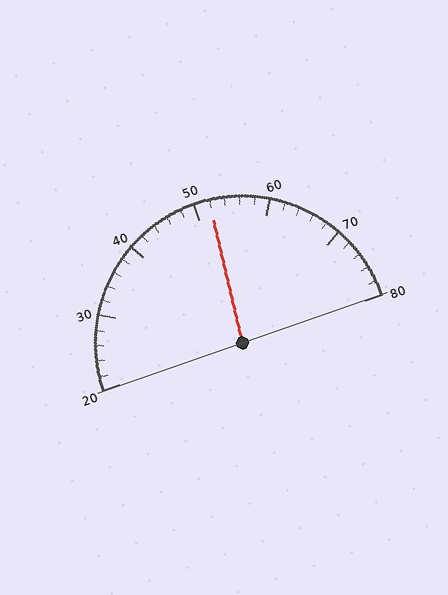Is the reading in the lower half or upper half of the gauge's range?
The reading is in the upper half of the range (20 to 80).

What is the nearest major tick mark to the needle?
The nearest major tick mark is 50.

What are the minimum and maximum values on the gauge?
The gauge ranges from 20 to 80.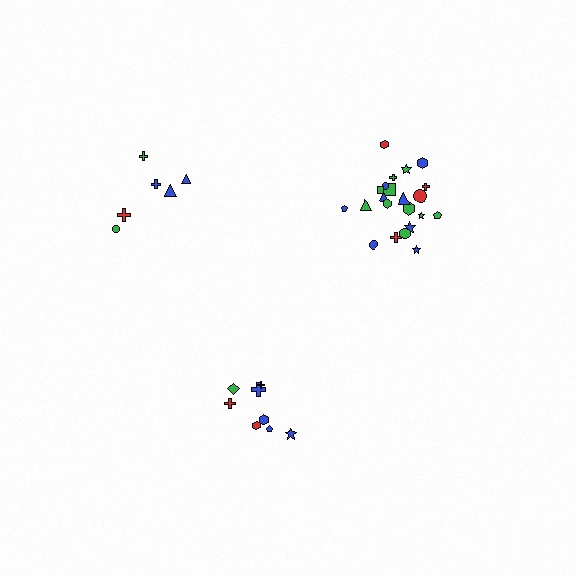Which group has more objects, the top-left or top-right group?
The top-right group.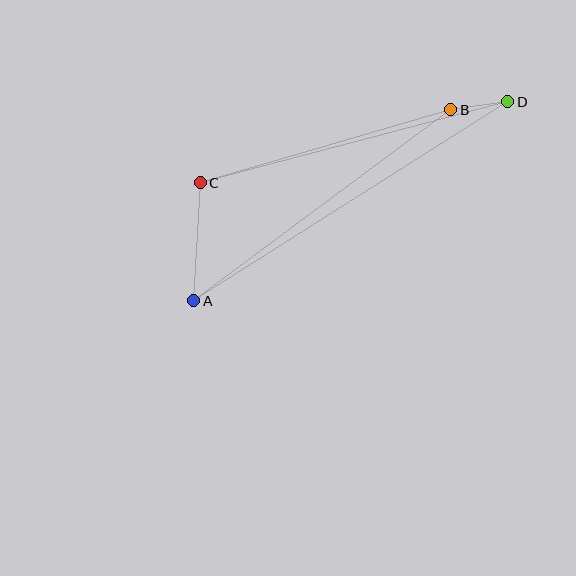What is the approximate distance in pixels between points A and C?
The distance between A and C is approximately 118 pixels.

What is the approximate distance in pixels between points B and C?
The distance between B and C is approximately 261 pixels.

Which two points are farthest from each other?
Points A and D are farthest from each other.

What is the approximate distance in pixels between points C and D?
The distance between C and D is approximately 318 pixels.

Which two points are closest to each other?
Points B and D are closest to each other.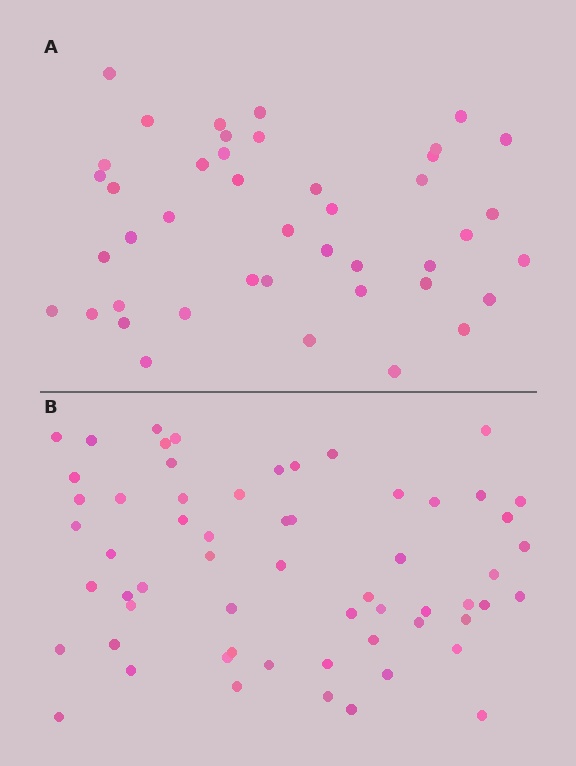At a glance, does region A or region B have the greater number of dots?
Region B (the bottom region) has more dots.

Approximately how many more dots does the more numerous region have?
Region B has approximately 15 more dots than region A.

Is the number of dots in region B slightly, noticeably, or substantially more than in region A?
Region B has noticeably more, but not dramatically so. The ratio is roughly 1.4 to 1.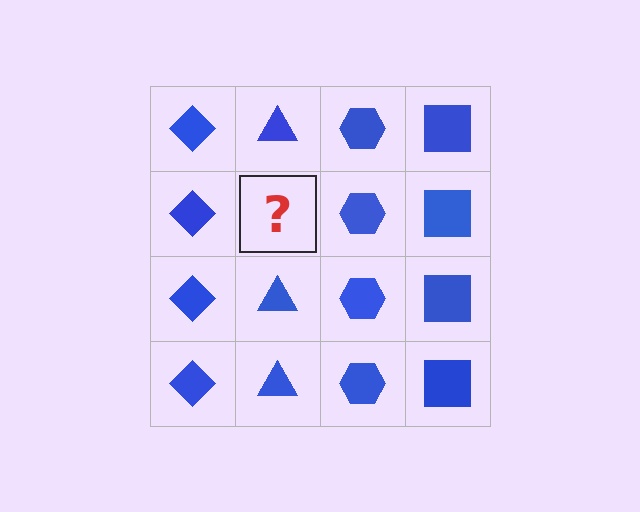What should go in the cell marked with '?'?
The missing cell should contain a blue triangle.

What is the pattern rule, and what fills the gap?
The rule is that each column has a consistent shape. The gap should be filled with a blue triangle.